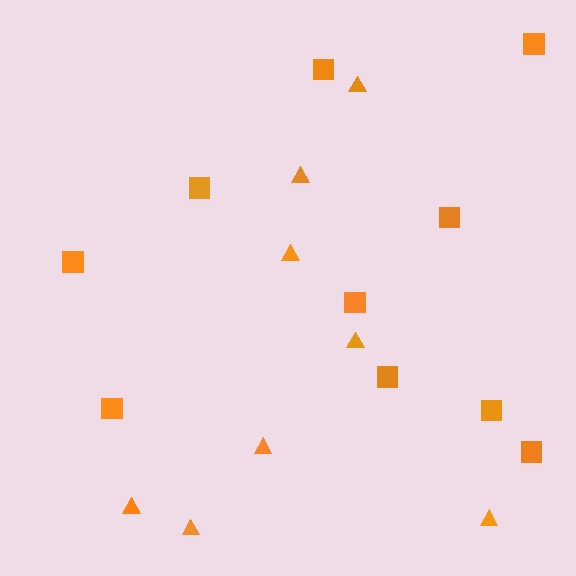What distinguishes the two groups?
There are 2 groups: one group of triangles (8) and one group of squares (10).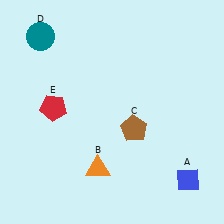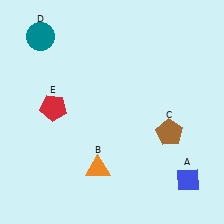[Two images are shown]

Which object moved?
The brown pentagon (C) moved right.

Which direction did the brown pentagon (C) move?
The brown pentagon (C) moved right.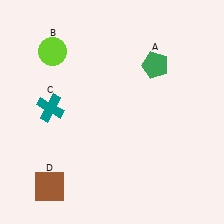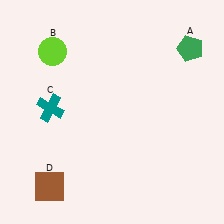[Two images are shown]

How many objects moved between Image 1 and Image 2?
1 object moved between the two images.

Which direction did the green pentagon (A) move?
The green pentagon (A) moved right.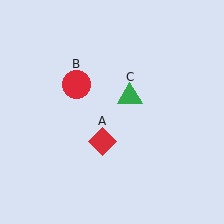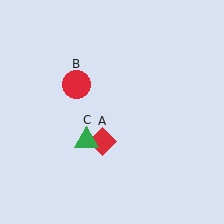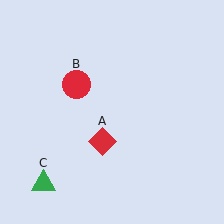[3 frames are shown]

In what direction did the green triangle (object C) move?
The green triangle (object C) moved down and to the left.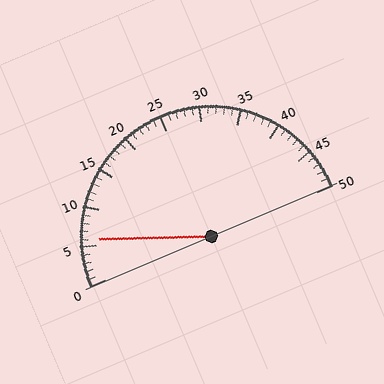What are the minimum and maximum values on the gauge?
The gauge ranges from 0 to 50.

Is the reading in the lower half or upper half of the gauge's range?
The reading is in the lower half of the range (0 to 50).